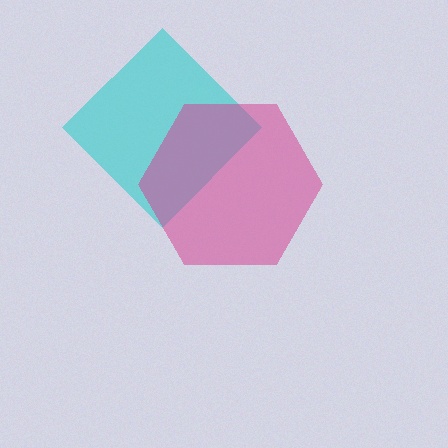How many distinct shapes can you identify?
There are 2 distinct shapes: a cyan diamond, a magenta hexagon.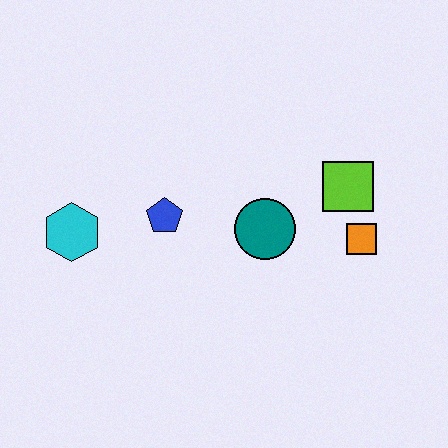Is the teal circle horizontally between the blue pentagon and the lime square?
Yes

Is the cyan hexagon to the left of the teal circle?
Yes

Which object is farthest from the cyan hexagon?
The orange square is farthest from the cyan hexagon.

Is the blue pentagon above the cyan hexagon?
Yes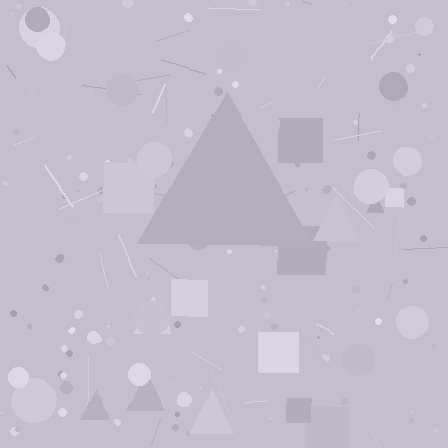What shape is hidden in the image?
A triangle is hidden in the image.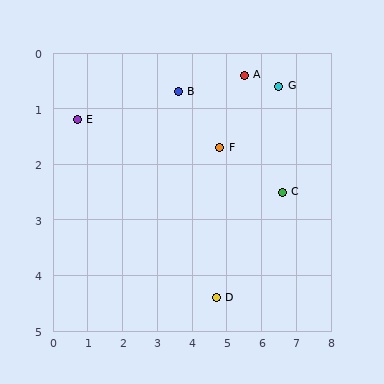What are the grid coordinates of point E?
Point E is at approximately (0.7, 1.2).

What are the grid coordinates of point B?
Point B is at approximately (3.6, 0.7).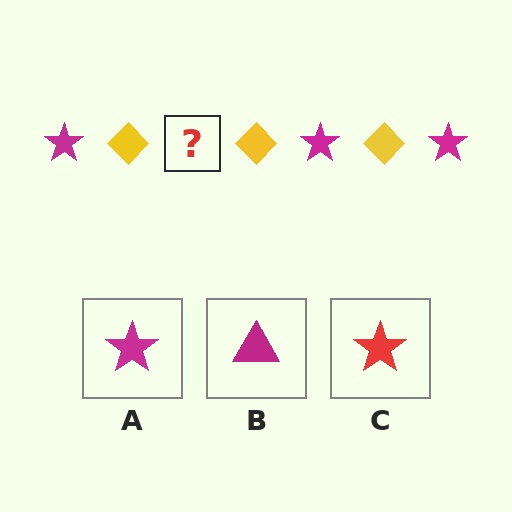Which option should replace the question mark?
Option A.